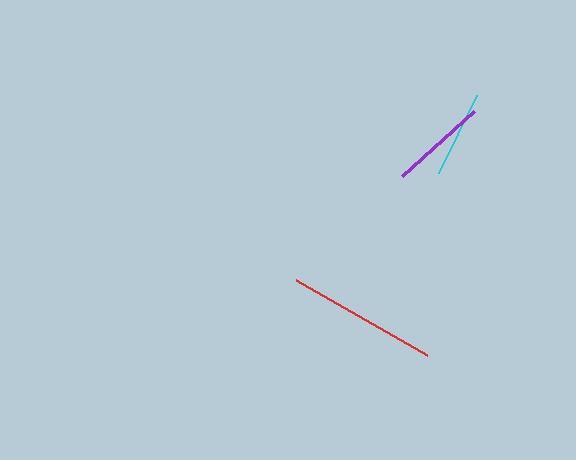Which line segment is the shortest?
The cyan line is the shortest at approximately 87 pixels.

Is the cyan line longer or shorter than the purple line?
The purple line is longer than the cyan line.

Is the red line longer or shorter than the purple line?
The red line is longer than the purple line.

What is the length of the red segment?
The red segment is approximately 151 pixels long.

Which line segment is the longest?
The red line is the longest at approximately 151 pixels.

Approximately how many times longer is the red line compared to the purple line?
The red line is approximately 1.6 times the length of the purple line.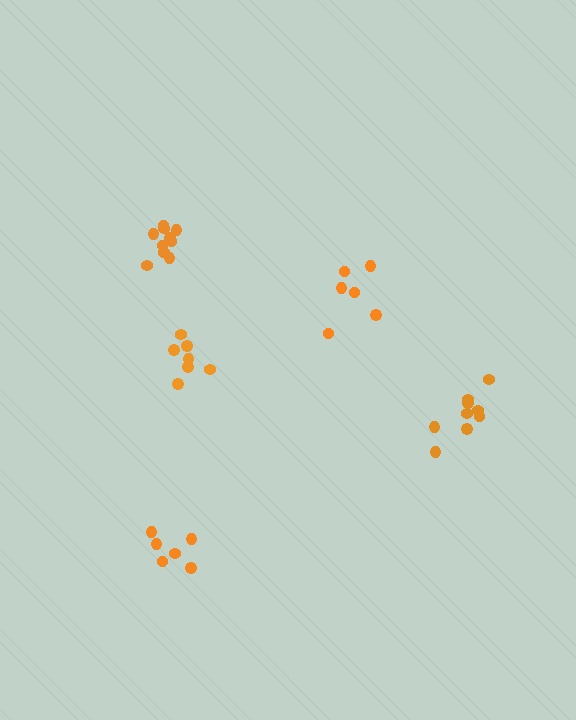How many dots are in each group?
Group 1: 6 dots, Group 2: 11 dots, Group 3: 7 dots, Group 4: 6 dots, Group 5: 9 dots (39 total).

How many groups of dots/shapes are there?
There are 5 groups.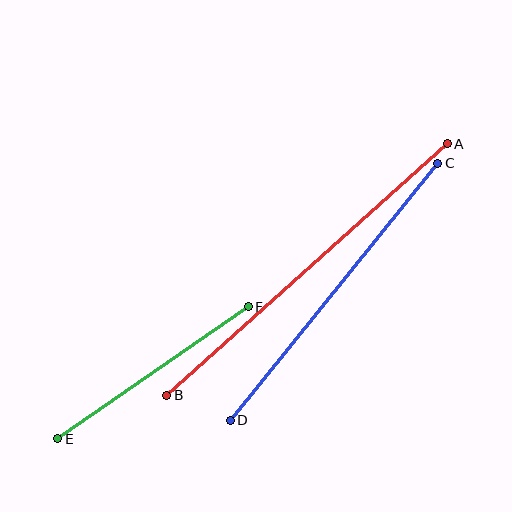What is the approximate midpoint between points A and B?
The midpoint is at approximately (307, 270) pixels.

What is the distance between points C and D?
The distance is approximately 331 pixels.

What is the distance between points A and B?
The distance is approximately 377 pixels.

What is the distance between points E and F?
The distance is approximately 232 pixels.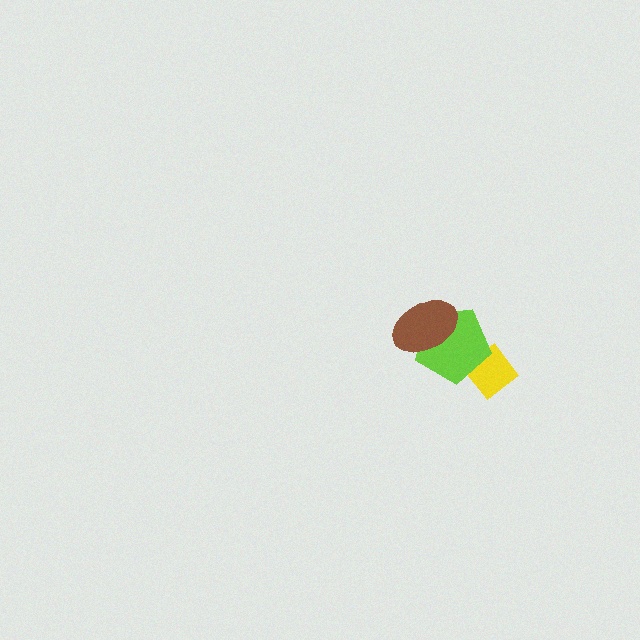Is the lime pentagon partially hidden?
Yes, it is partially covered by another shape.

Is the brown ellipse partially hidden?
No, no other shape covers it.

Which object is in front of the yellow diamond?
The lime pentagon is in front of the yellow diamond.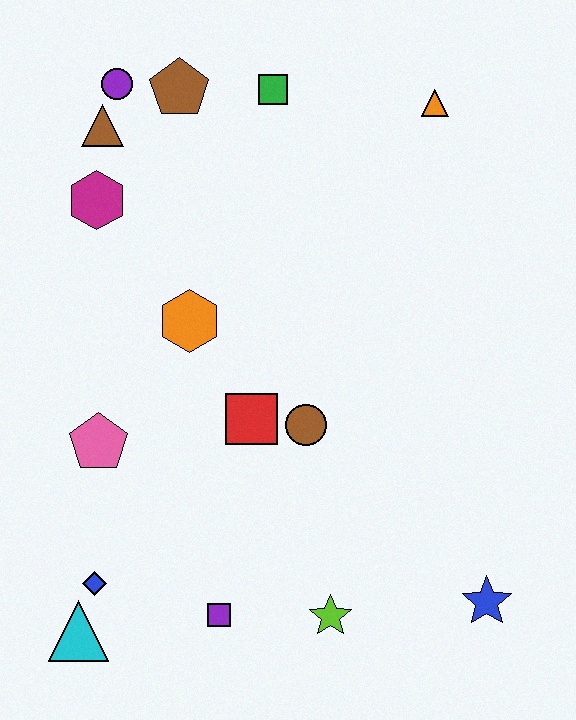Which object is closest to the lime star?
The purple square is closest to the lime star.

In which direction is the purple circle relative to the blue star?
The purple circle is above the blue star.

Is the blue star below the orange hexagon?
Yes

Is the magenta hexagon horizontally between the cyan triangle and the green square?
Yes